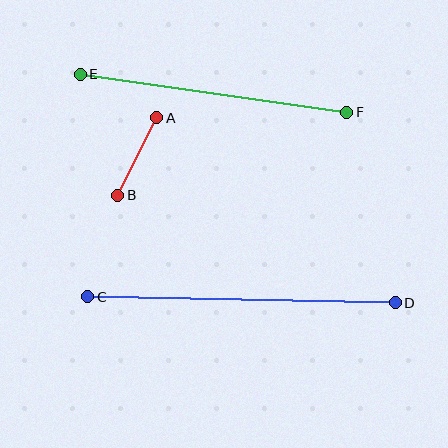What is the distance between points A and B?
The distance is approximately 87 pixels.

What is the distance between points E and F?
The distance is approximately 269 pixels.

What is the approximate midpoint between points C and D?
The midpoint is at approximately (241, 300) pixels.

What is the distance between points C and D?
The distance is approximately 308 pixels.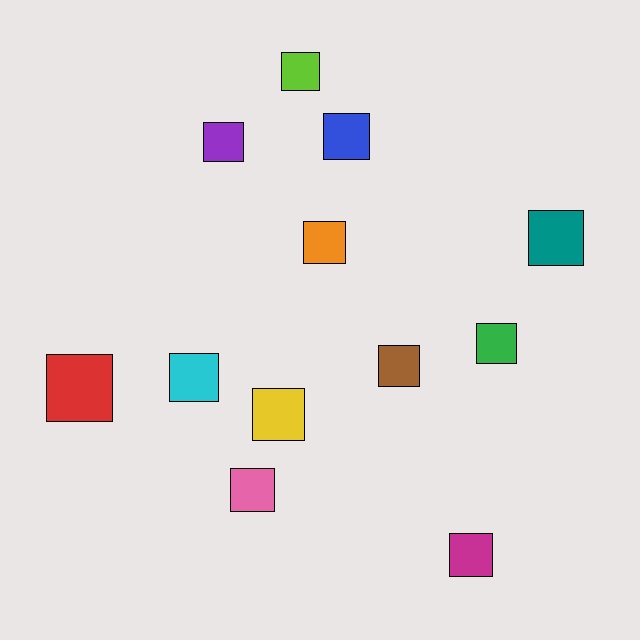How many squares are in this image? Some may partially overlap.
There are 12 squares.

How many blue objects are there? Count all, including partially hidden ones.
There is 1 blue object.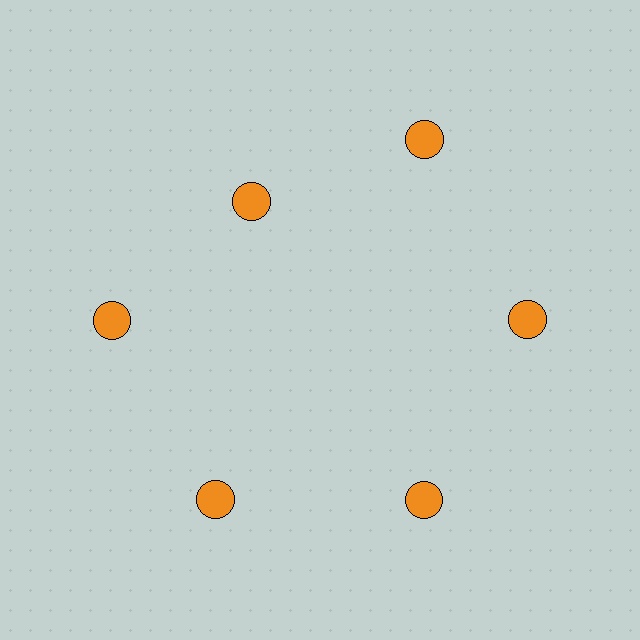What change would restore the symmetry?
The symmetry would be restored by moving it outward, back onto the ring so that all 6 circles sit at equal angles and equal distance from the center.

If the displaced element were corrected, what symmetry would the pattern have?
It would have 6-fold rotational symmetry — the pattern would map onto itself every 60 degrees.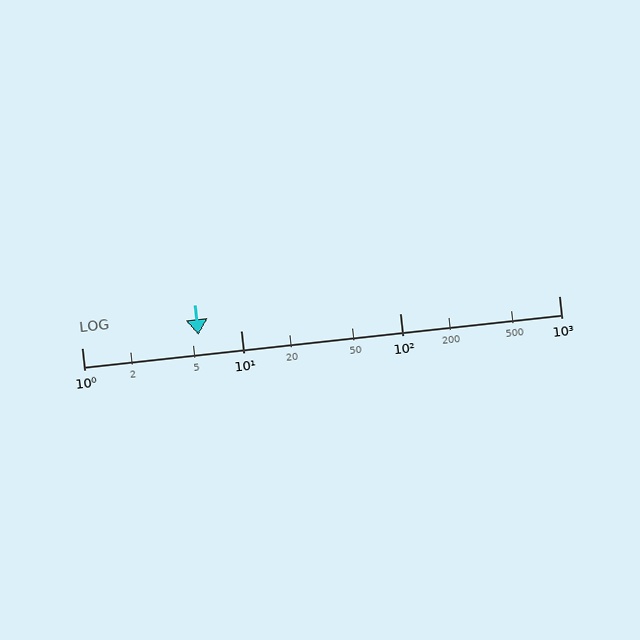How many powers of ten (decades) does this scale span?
The scale spans 3 decades, from 1 to 1000.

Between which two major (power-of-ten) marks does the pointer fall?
The pointer is between 1 and 10.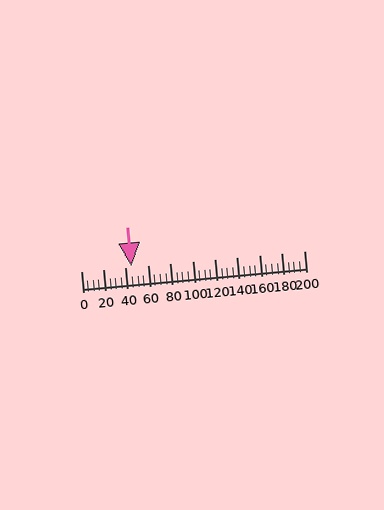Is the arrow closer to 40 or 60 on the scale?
The arrow is closer to 40.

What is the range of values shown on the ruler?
The ruler shows values from 0 to 200.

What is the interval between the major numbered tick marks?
The major tick marks are spaced 20 units apart.